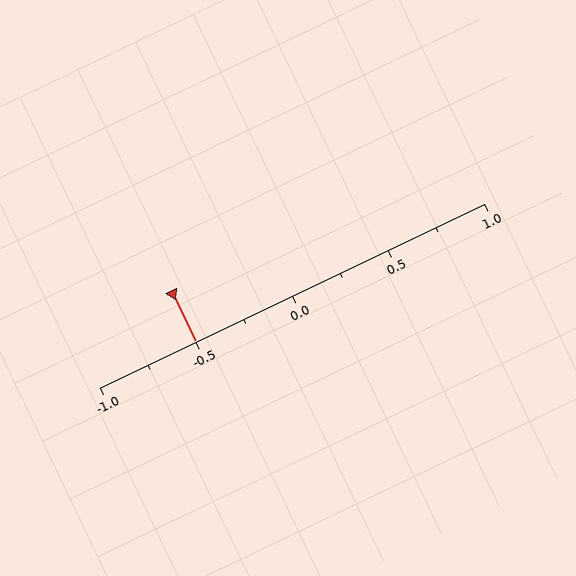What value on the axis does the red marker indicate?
The marker indicates approximately -0.5.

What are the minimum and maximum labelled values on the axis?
The axis runs from -1.0 to 1.0.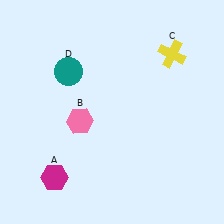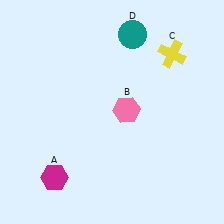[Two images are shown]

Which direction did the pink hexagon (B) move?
The pink hexagon (B) moved right.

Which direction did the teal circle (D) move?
The teal circle (D) moved right.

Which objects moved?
The objects that moved are: the pink hexagon (B), the teal circle (D).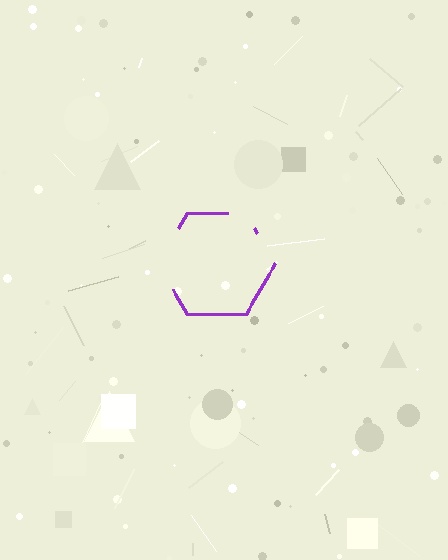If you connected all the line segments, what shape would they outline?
They would outline a hexagon.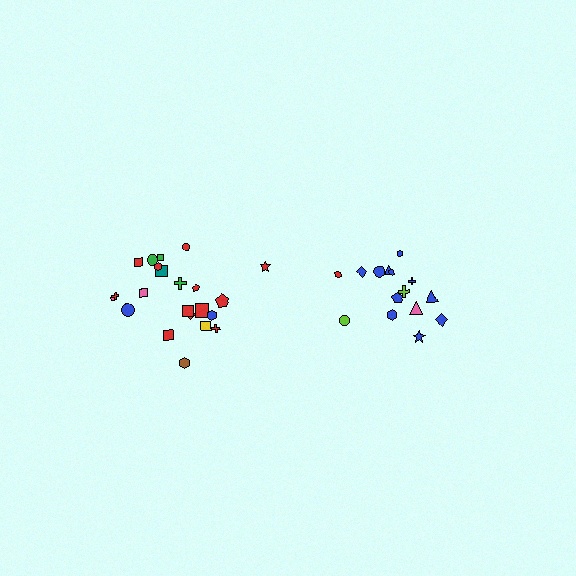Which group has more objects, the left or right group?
The left group.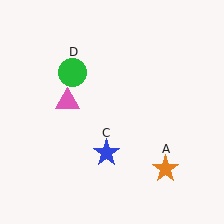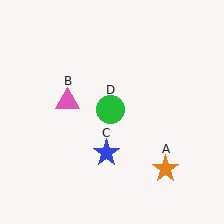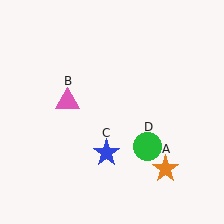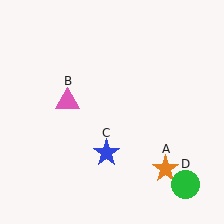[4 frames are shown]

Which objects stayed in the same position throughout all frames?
Orange star (object A) and pink triangle (object B) and blue star (object C) remained stationary.